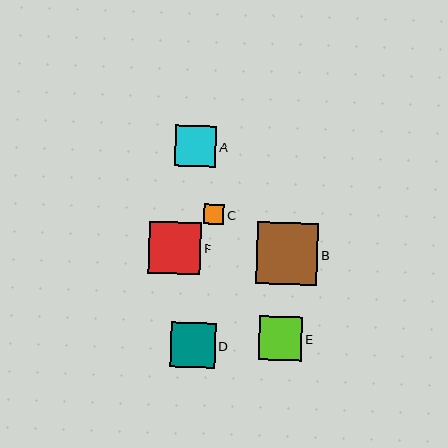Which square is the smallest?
Square C is the smallest with a size of approximately 20 pixels.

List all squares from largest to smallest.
From largest to smallest: B, F, D, E, A, C.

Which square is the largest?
Square B is the largest with a size of approximately 61 pixels.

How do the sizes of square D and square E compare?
Square D and square E are approximately the same size.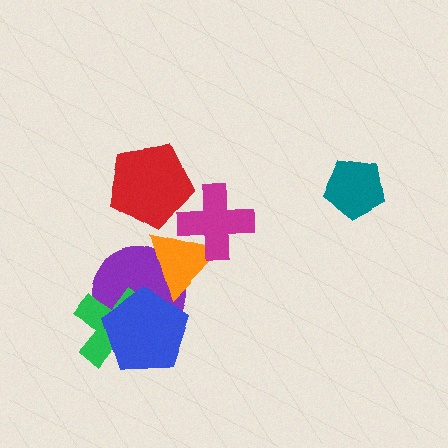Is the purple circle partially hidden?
Yes, it is partially covered by another shape.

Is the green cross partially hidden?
Yes, it is partially covered by another shape.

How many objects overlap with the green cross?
2 objects overlap with the green cross.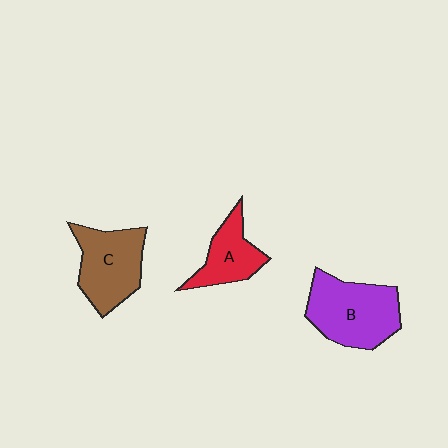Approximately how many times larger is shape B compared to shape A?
Approximately 1.7 times.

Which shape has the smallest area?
Shape A (red).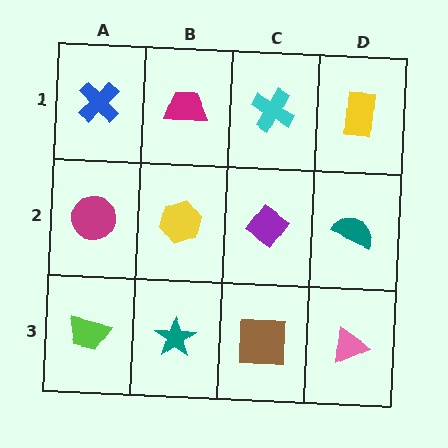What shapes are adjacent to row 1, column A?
A magenta circle (row 2, column A), a magenta trapezoid (row 1, column B).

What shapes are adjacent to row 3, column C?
A purple diamond (row 2, column C), a teal star (row 3, column B), a pink triangle (row 3, column D).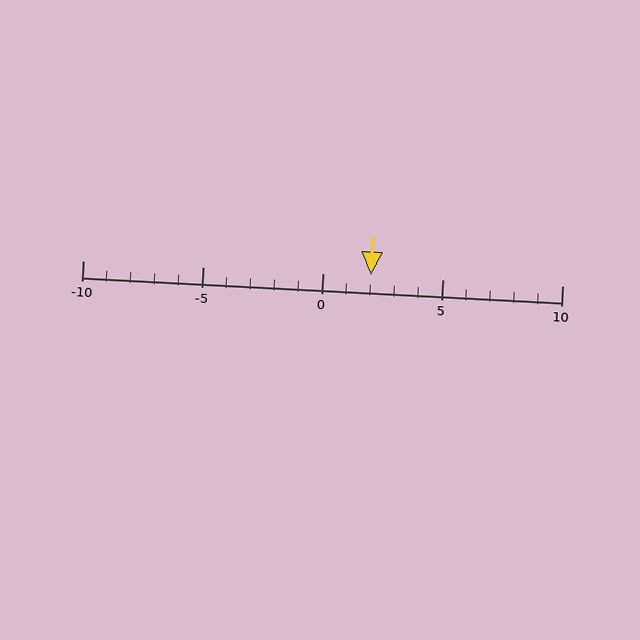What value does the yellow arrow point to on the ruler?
The yellow arrow points to approximately 2.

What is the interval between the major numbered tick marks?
The major tick marks are spaced 5 units apart.